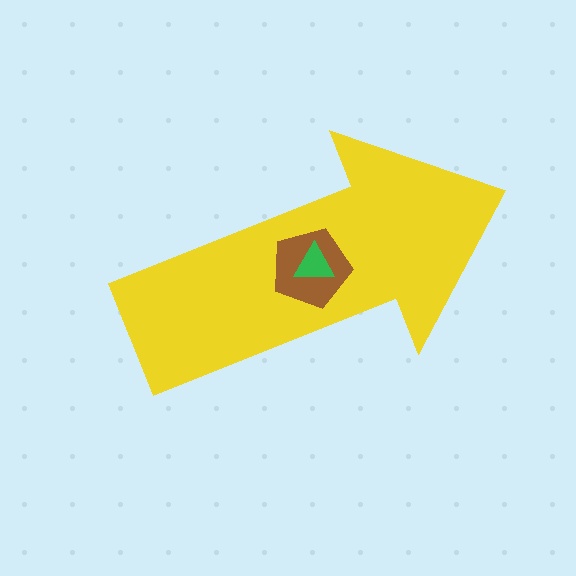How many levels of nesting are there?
3.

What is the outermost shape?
The yellow arrow.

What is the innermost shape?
The green triangle.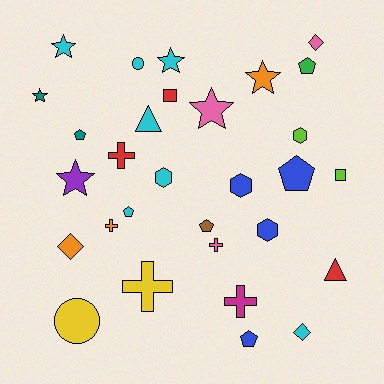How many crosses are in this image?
There are 5 crosses.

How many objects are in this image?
There are 30 objects.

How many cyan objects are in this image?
There are 7 cyan objects.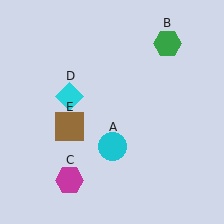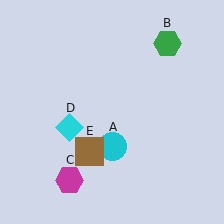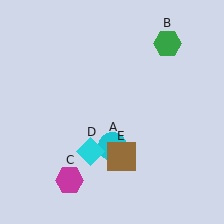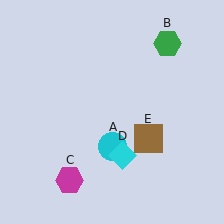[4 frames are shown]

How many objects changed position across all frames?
2 objects changed position: cyan diamond (object D), brown square (object E).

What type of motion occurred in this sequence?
The cyan diamond (object D), brown square (object E) rotated counterclockwise around the center of the scene.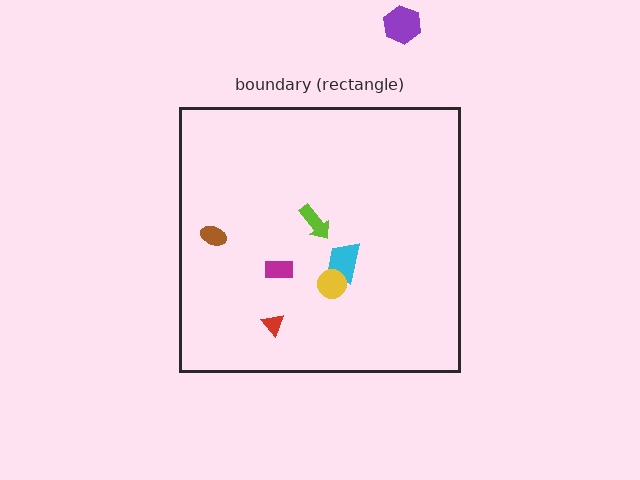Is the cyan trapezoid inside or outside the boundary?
Inside.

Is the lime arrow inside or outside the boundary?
Inside.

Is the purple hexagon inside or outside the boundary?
Outside.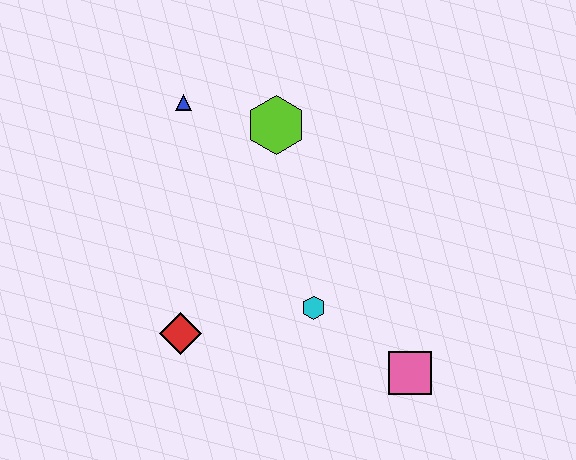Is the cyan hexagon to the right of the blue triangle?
Yes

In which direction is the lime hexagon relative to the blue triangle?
The lime hexagon is to the right of the blue triangle.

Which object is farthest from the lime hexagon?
The pink square is farthest from the lime hexagon.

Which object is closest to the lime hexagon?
The blue triangle is closest to the lime hexagon.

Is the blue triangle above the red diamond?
Yes